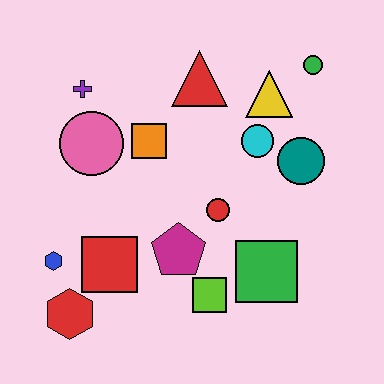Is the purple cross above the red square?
Yes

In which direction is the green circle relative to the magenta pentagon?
The green circle is above the magenta pentagon.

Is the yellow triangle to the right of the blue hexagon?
Yes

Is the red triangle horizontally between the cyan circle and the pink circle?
Yes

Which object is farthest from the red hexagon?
The green circle is farthest from the red hexagon.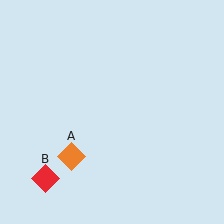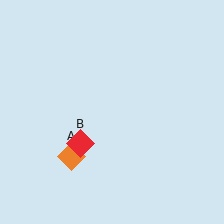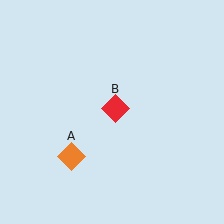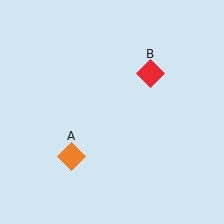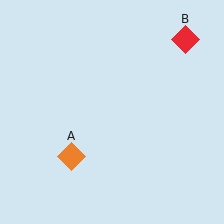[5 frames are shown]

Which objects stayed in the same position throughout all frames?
Orange diamond (object A) remained stationary.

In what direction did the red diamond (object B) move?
The red diamond (object B) moved up and to the right.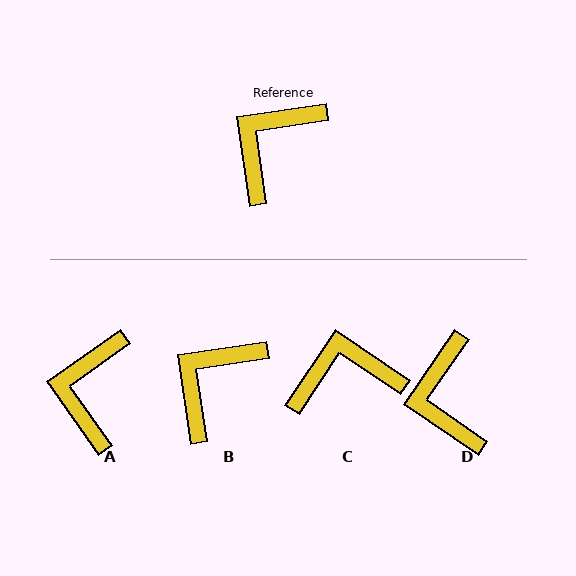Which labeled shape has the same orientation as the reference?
B.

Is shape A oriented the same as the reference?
No, it is off by about 27 degrees.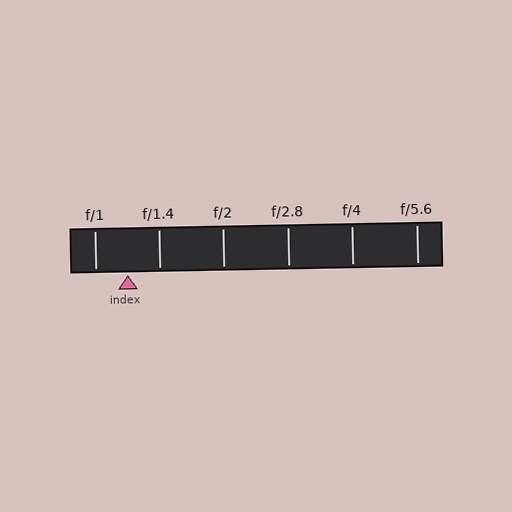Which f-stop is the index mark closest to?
The index mark is closest to f/1.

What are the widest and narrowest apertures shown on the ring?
The widest aperture shown is f/1 and the narrowest is f/5.6.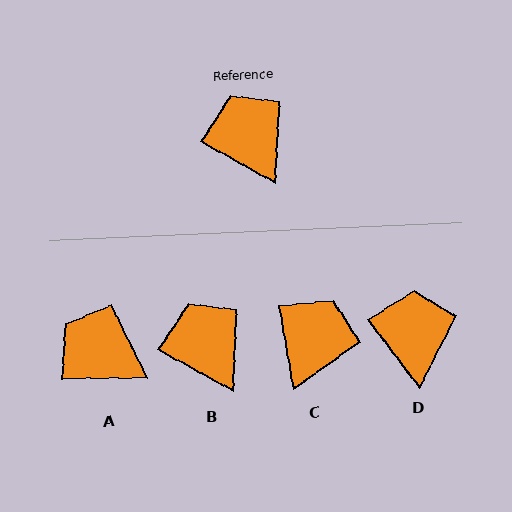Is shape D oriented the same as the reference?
No, it is off by about 24 degrees.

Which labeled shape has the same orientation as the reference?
B.